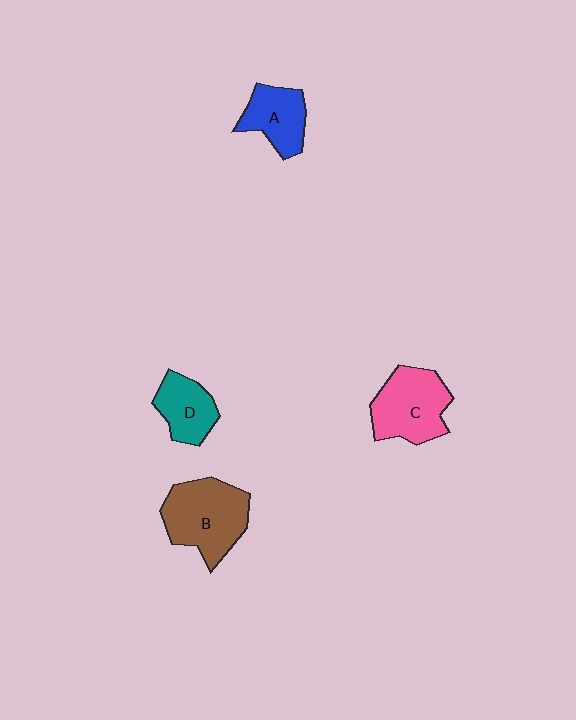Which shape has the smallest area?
Shape D (teal).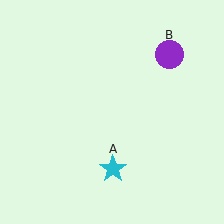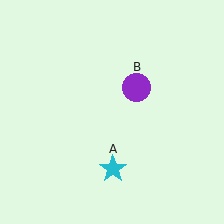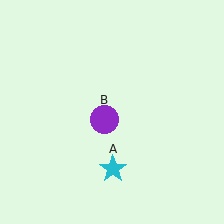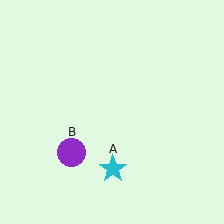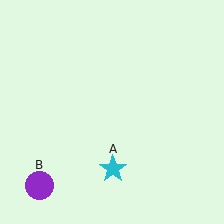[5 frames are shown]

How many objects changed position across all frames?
1 object changed position: purple circle (object B).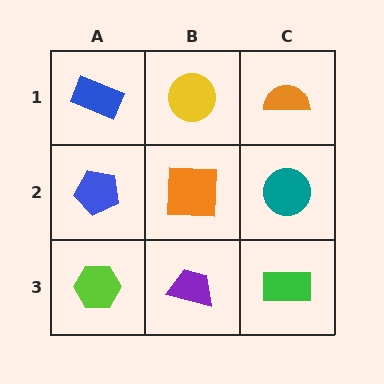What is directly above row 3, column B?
An orange square.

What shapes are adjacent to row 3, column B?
An orange square (row 2, column B), a lime hexagon (row 3, column A), a green rectangle (row 3, column C).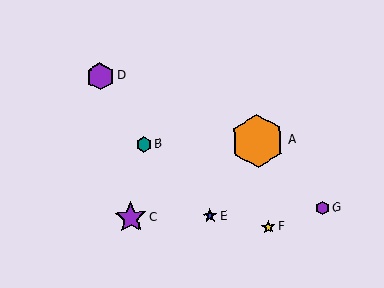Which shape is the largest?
The orange hexagon (labeled A) is the largest.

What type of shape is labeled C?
Shape C is a purple star.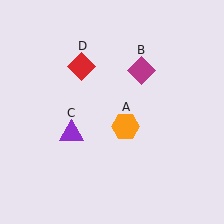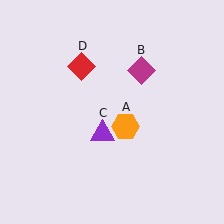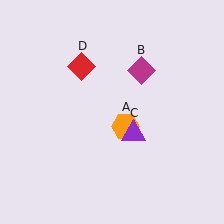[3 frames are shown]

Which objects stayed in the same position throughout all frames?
Orange hexagon (object A) and magenta diamond (object B) and red diamond (object D) remained stationary.